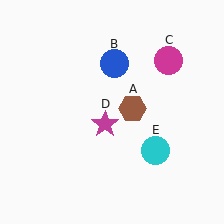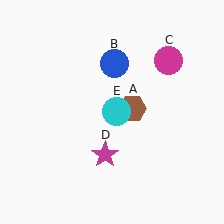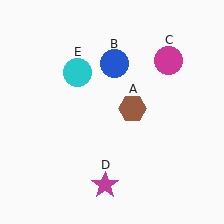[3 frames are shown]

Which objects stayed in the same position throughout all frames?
Brown hexagon (object A) and blue circle (object B) and magenta circle (object C) remained stationary.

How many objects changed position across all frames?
2 objects changed position: magenta star (object D), cyan circle (object E).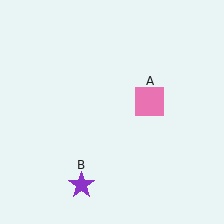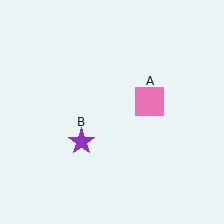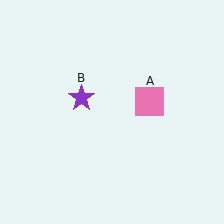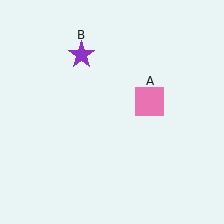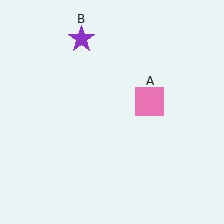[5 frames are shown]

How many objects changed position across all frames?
1 object changed position: purple star (object B).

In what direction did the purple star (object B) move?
The purple star (object B) moved up.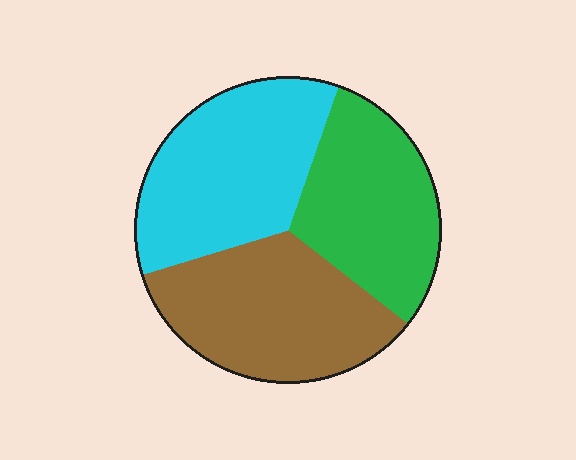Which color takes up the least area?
Green, at roughly 30%.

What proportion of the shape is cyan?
Cyan takes up about one third (1/3) of the shape.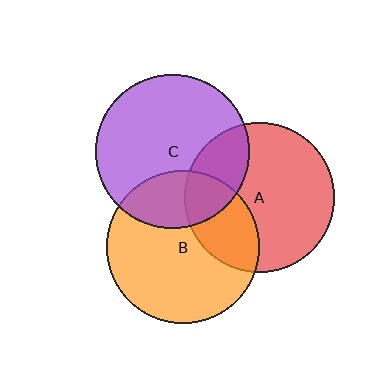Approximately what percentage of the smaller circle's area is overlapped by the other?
Approximately 25%.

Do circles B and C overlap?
Yes.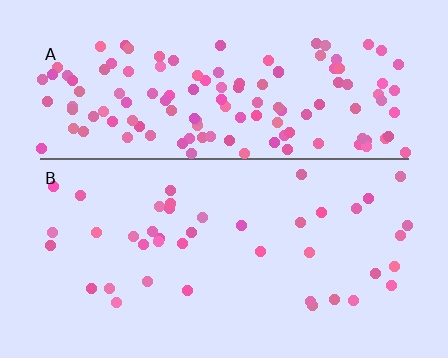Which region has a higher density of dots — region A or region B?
A (the top).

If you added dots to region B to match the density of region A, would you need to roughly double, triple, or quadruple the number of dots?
Approximately triple.